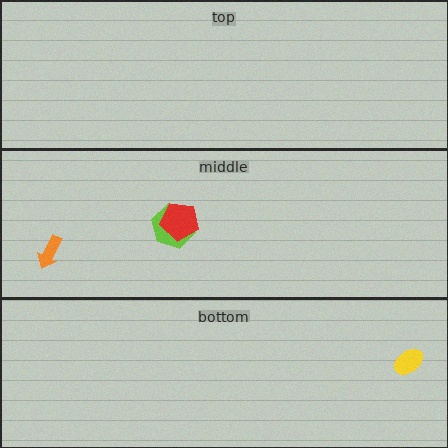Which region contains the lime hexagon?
The middle region.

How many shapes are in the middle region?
3.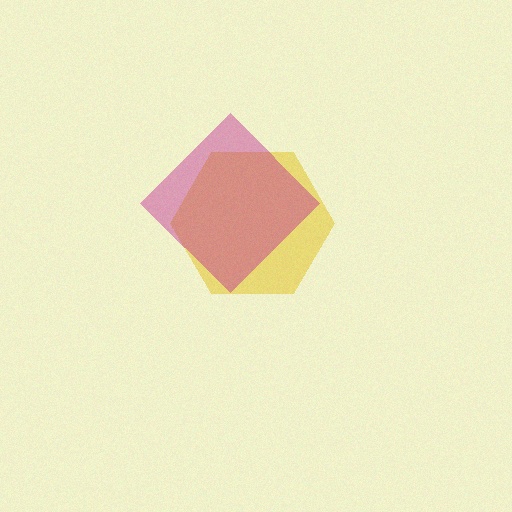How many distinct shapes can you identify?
There are 2 distinct shapes: a yellow hexagon, a magenta diamond.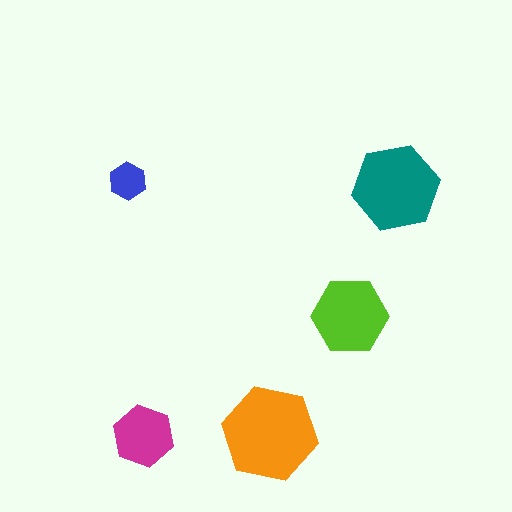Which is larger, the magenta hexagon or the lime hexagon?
The lime one.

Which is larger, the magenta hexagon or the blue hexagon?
The magenta one.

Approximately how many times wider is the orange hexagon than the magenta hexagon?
About 1.5 times wider.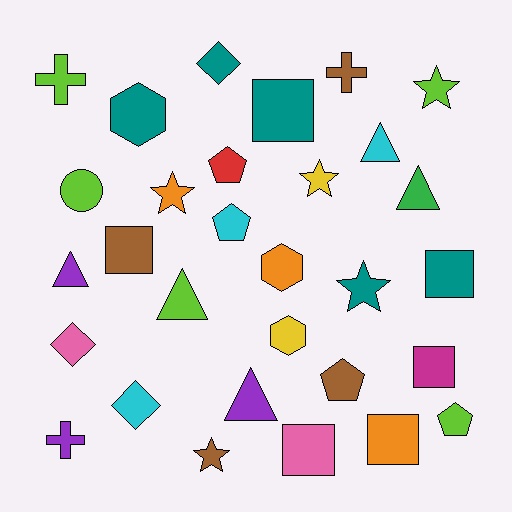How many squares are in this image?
There are 6 squares.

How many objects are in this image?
There are 30 objects.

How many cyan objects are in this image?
There are 3 cyan objects.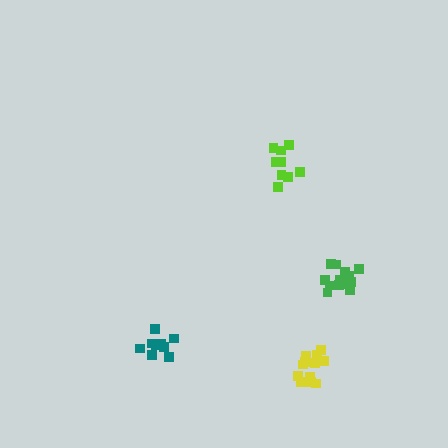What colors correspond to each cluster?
The clusters are colored: green, yellow, lime, teal.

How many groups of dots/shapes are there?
There are 4 groups.